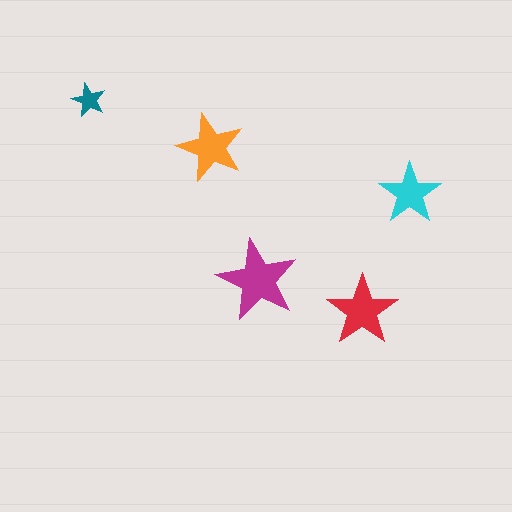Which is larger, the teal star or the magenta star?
The magenta one.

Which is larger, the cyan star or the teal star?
The cyan one.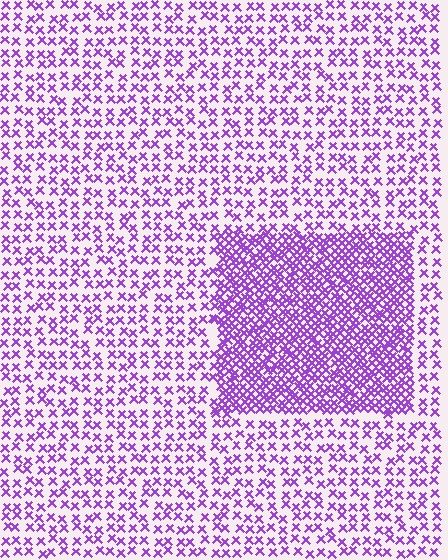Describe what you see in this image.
The image contains small purple elements arranged at two different densities. A rectangle-shaped region is visible where the elements are more densely packed than the surrounding area.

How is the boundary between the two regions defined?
The boundary is defined by a change in element density (approximately 2.4x ratio). All elements are the same color, size, and shape.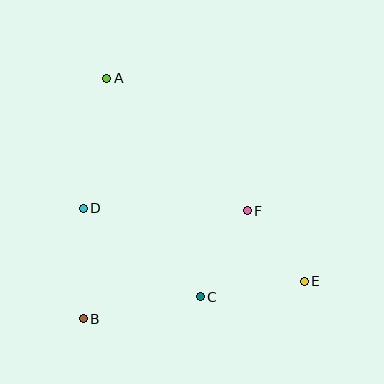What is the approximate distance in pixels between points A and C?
The distance between A and C is approximately 238 pixels.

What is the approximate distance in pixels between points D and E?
The distance between D and E is approximately 233 pixels.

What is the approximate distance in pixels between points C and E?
The distance between C and E is approximately 105 pixels.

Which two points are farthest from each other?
Points A and E are farthest from each other.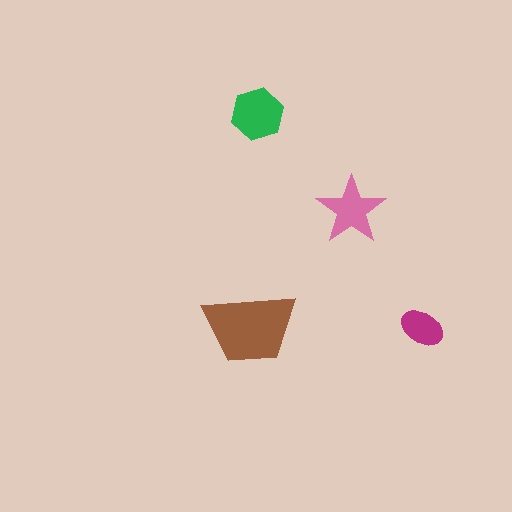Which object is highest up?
The green hexagon is topmost.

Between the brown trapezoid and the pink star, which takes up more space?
The brown trapezoid.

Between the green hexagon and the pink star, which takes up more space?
The green hexagon.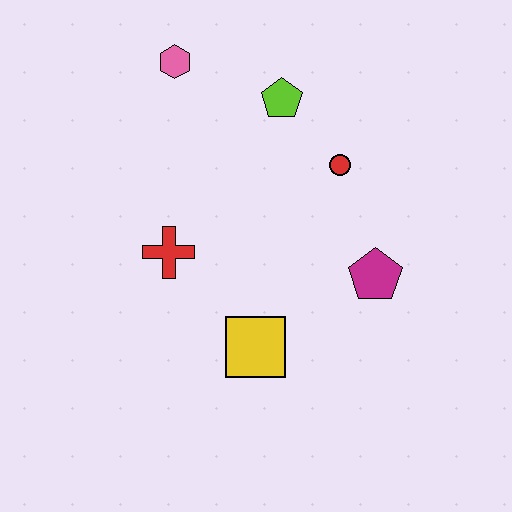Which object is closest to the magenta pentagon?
The red circle is closest to the magenta pentagon.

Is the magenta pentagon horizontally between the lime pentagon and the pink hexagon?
No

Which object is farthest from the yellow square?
The pink hexagon is farthest from the yellow square.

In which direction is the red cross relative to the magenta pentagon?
The red cross is to the left of the magenta pentagon.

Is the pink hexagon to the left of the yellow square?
Yes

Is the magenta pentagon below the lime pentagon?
Yes